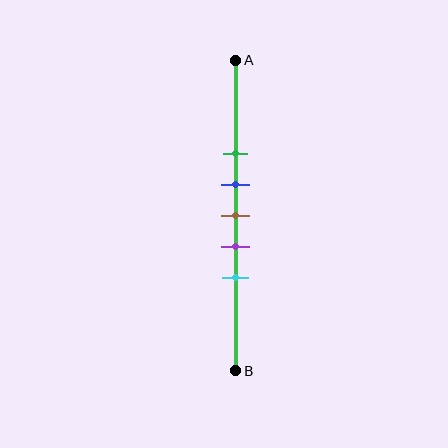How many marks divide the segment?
There are 5 marks dividing the segment.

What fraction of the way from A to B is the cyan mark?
The cyan mark is approximately 70% (0.7) of the way from A to B.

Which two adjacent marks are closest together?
The blue and brown marks are the closest adjacent pair.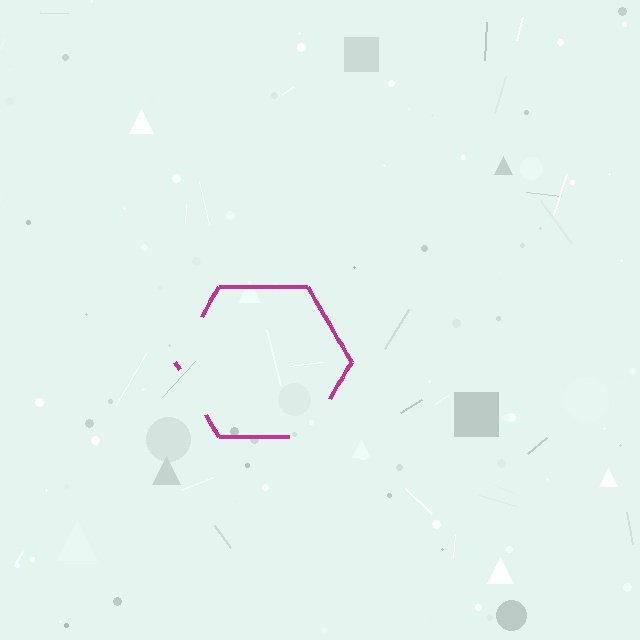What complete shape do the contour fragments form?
The contour fragments form a hexagon.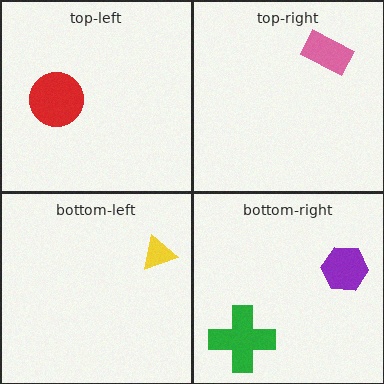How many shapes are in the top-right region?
1.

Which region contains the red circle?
The top-left region.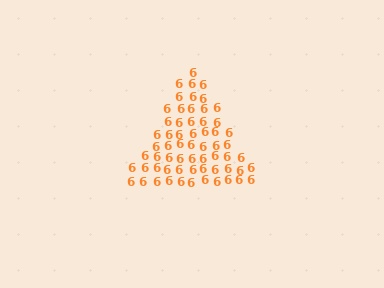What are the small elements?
The small elements are digit 6's.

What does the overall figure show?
The overall figure shows a triangle.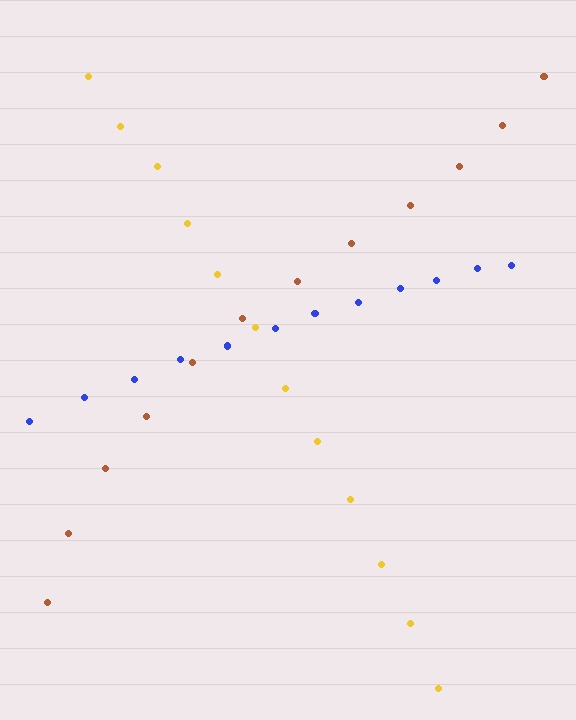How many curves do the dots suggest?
There are 3 distinct paths.